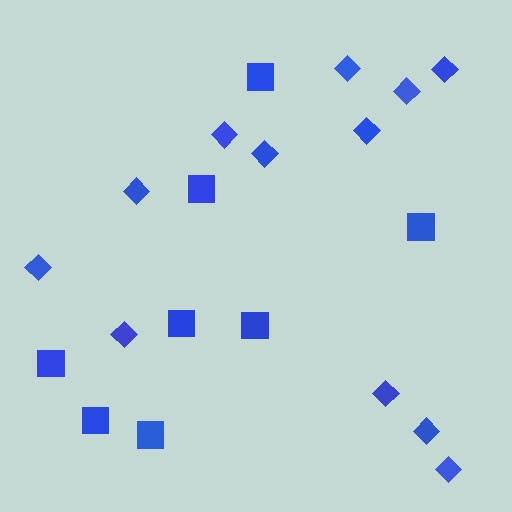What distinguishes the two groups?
There are 2 groups: one group of squares (8) and one group of diamonds (12).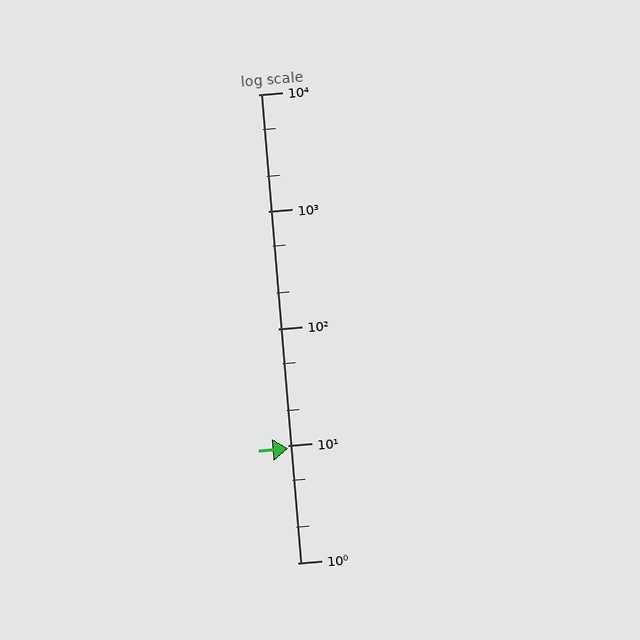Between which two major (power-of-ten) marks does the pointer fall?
The pointer is between 1 and 10.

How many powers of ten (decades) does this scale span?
The scale spans 4 decades, from 1 to 10000.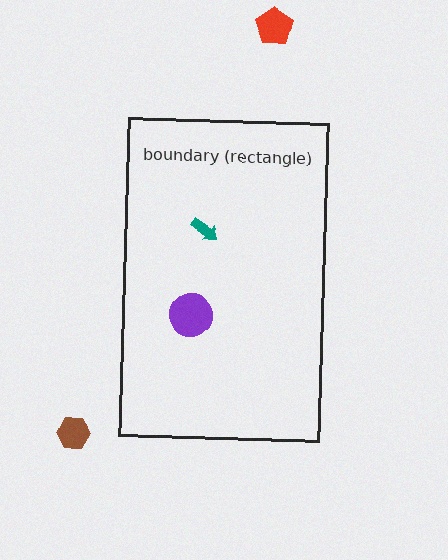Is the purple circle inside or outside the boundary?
Inside.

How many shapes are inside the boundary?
2 inside, 2 outside.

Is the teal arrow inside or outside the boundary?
Inside.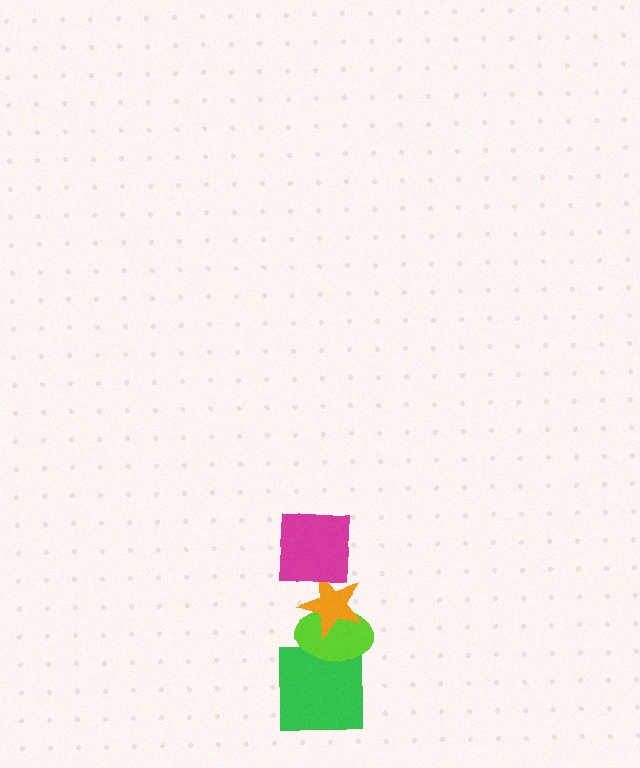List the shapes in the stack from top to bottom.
From top to bottom: the magenta square, the orange star, the lime ellipse, the green square.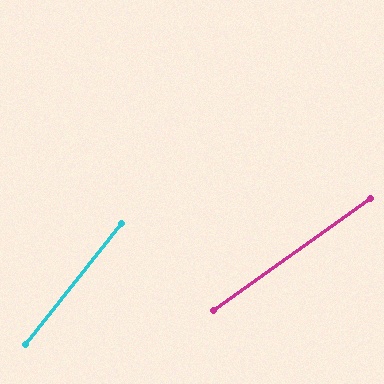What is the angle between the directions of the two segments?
Approximately 16 degrees.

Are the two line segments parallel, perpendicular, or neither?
Neither parallel nor perpendicular — they differ by about 16°.